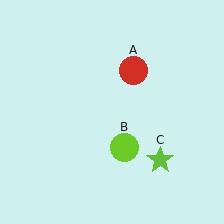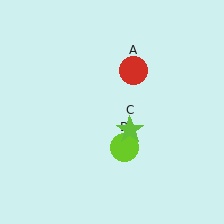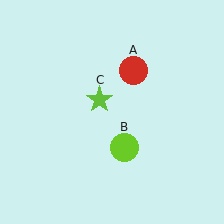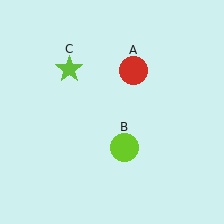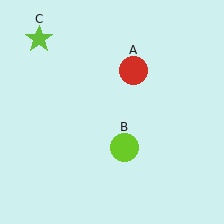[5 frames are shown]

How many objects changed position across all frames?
1 object changed position: lime star (object C).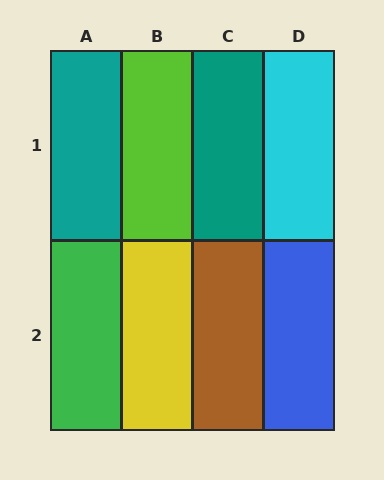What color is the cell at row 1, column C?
Teal.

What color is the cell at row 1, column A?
Teal.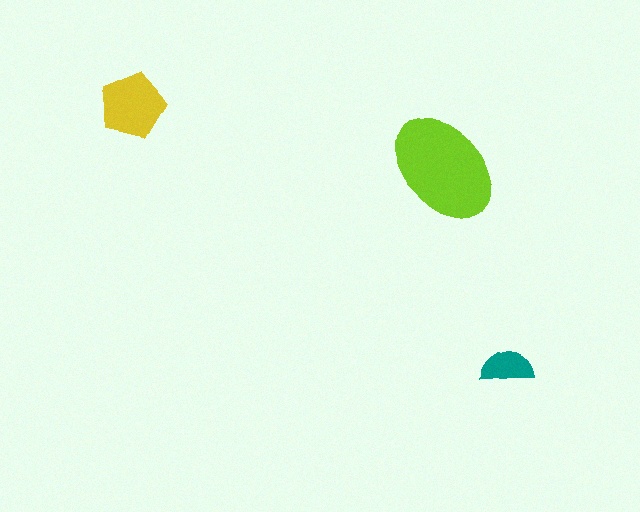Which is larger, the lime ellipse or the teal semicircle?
The lime ellipse.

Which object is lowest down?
The teal semicircle is bottommost.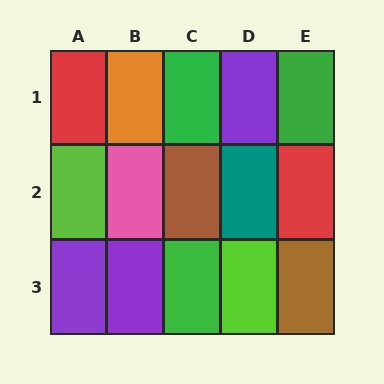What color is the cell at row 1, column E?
Green.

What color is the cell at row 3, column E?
Brown.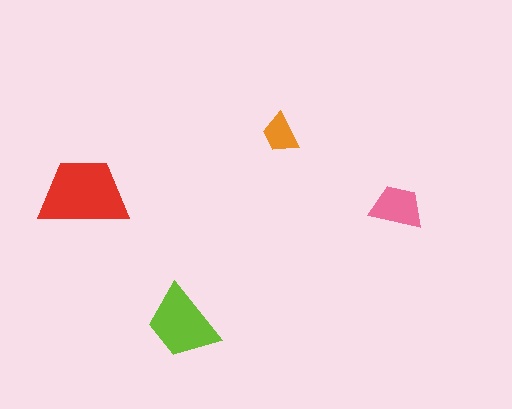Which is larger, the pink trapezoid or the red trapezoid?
The red one.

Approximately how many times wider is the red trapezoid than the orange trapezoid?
About 2 times wider.